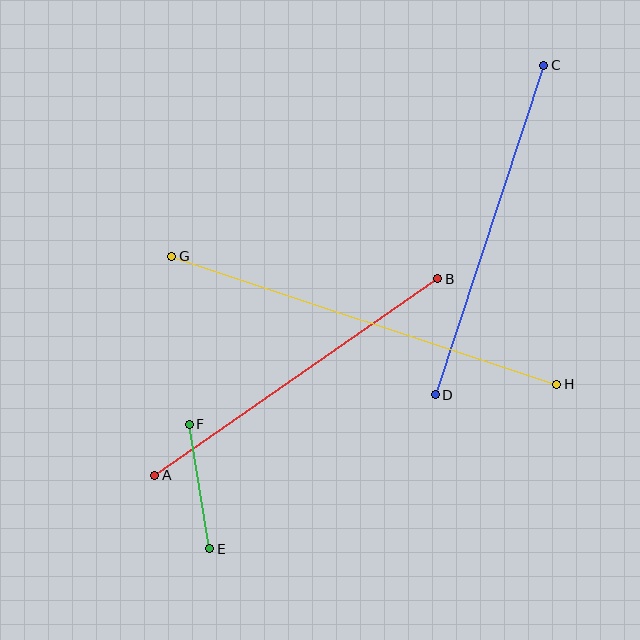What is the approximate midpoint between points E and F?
The midpoint is at approximately (200, 487) pixels.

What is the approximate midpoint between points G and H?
The midpoint is at approximately (364, 320) pixels.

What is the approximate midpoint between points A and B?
The midpoint is at approximately (296, 377) pixels.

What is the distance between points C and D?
The distance is approximately 347 pixels.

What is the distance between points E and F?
The distance is approximately 126 pixels.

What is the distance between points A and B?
The distance is approximately 345 pixels.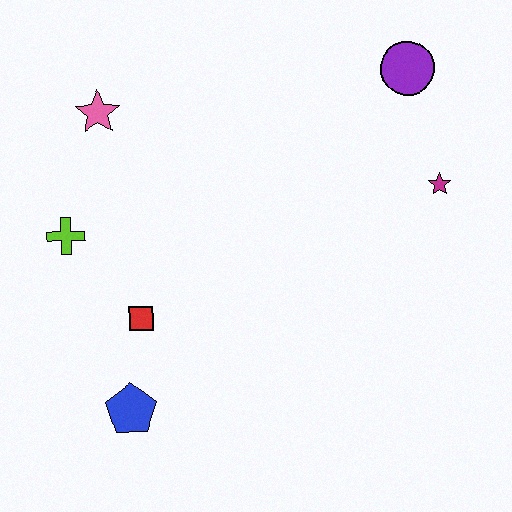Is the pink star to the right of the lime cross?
Yes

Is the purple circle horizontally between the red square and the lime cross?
No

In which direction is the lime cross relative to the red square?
The lime cross is above the red square.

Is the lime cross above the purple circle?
No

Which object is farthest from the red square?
The purple circle is farthest from the red square.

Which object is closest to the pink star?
The lime cross is closest to the pink star.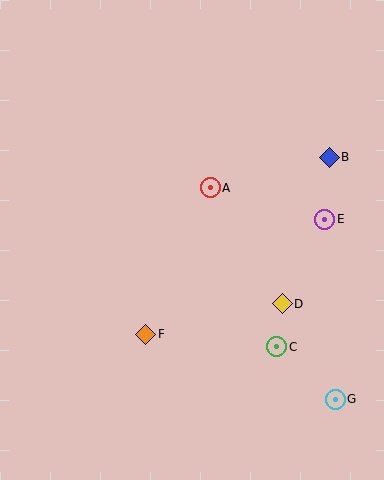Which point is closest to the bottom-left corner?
Point F is closest to the bottom-left corner.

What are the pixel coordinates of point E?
Point E is at (325, 219).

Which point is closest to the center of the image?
Point A at (210, 188) is closest to the center.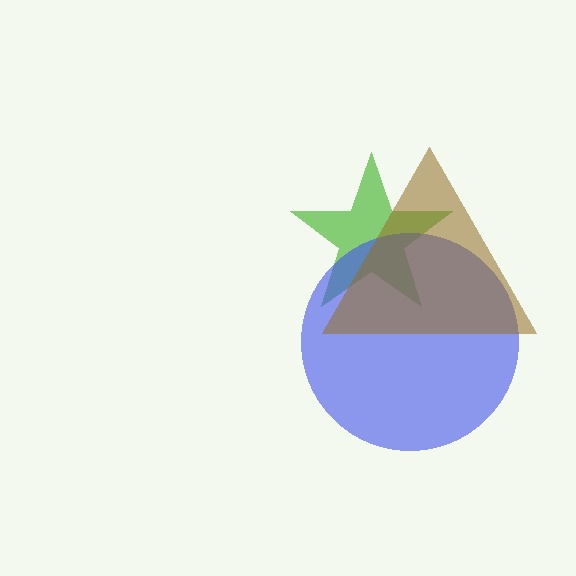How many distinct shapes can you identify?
There are 3 distinct shapes: a lime star, a blue circle, a brown triangle.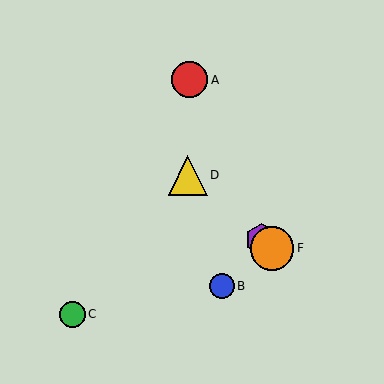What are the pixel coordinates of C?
Object C is at (72, 314).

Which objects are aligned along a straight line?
Objects D, E, F are aligned along a straight line.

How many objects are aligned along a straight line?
3 objects (D, E, F) are aligned along a straight line.